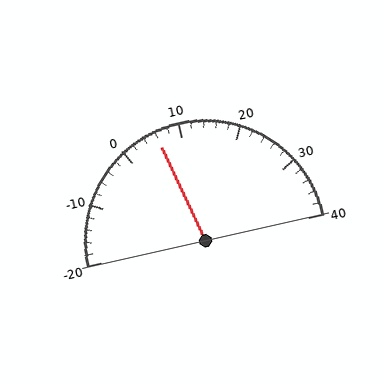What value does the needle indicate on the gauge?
The needle indicates approximately 6.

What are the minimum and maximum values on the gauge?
The gauge ranges from -20 to 40.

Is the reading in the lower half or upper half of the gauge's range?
The reading is in the lower half of the range (-20 to 40).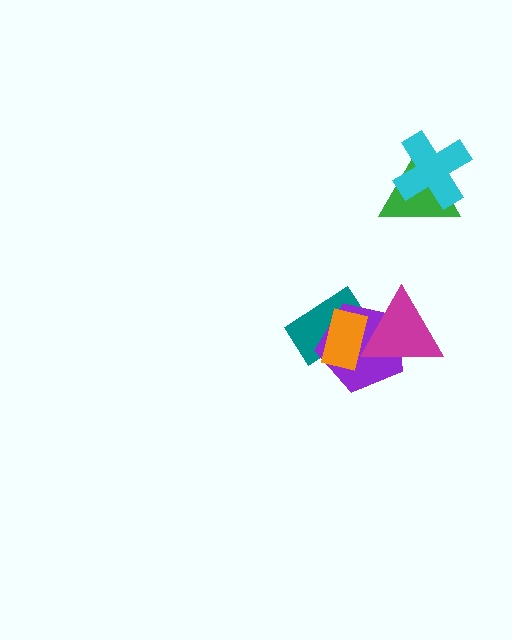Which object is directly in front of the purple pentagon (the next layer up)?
The orange rectangle is directly in front of the purple pentagon.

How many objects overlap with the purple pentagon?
3 objects overlap with the purple pentagon.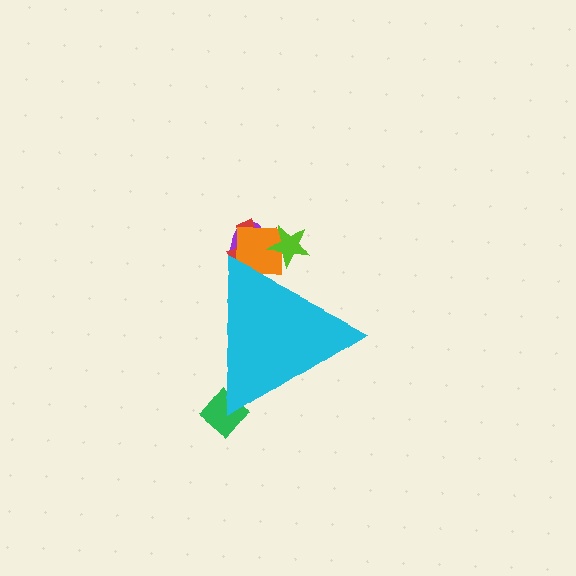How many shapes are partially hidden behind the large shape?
5 shapes are partially hidden.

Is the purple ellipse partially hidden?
Yes, the purple ellipse is partially hidden behind the cyan triangle.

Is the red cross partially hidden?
Yes, the red cross is partially hidden behind the cyan triangle.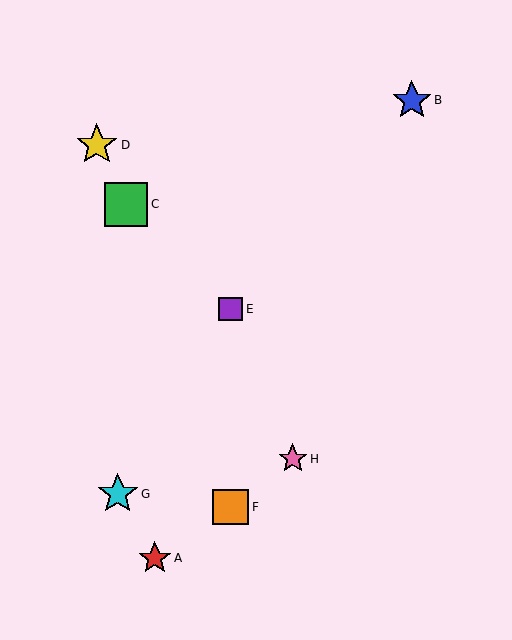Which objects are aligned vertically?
Objects E, F are aligned vertically.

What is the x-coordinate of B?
Object B is at x≈412.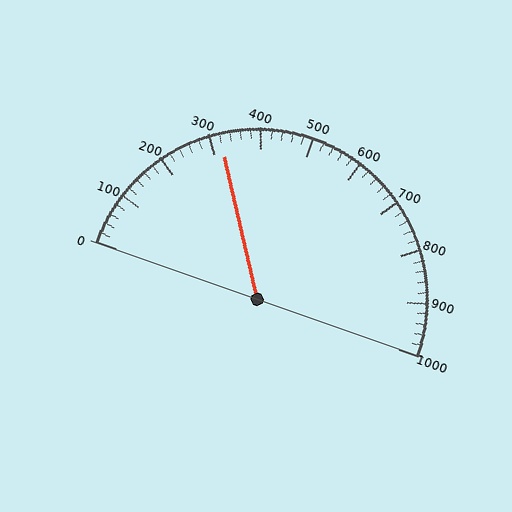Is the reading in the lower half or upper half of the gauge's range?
The reading is in the lower half of the range (0 to 1000).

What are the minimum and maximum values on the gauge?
The gauge ranges from 0 to 1000.